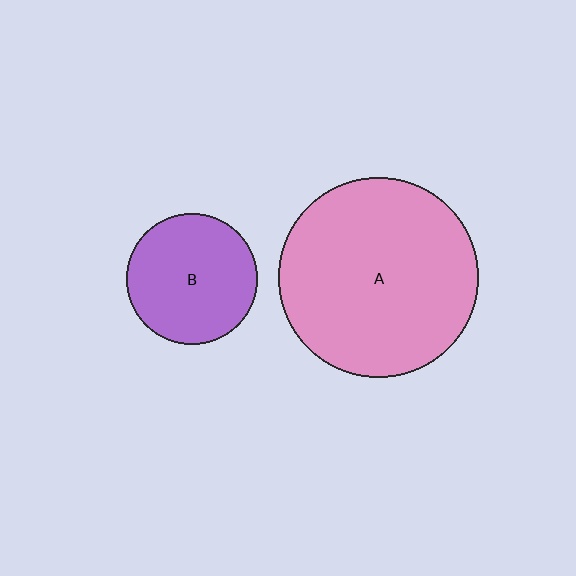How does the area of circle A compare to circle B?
Approximately 2.3 times.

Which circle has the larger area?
Circle A (pink).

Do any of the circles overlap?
No, none of the circles overlap.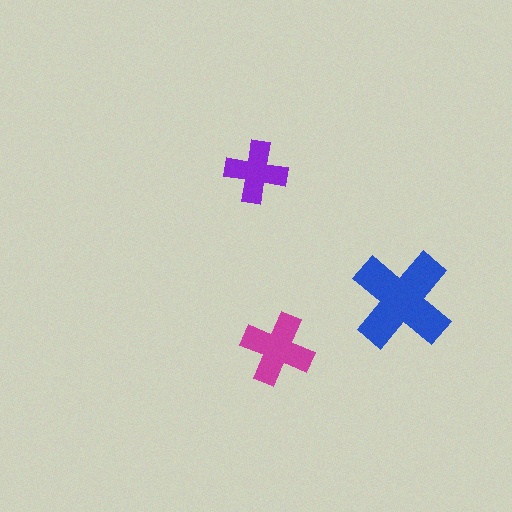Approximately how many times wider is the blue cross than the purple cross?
About 1.5 times wider.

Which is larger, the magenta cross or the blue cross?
The blue one.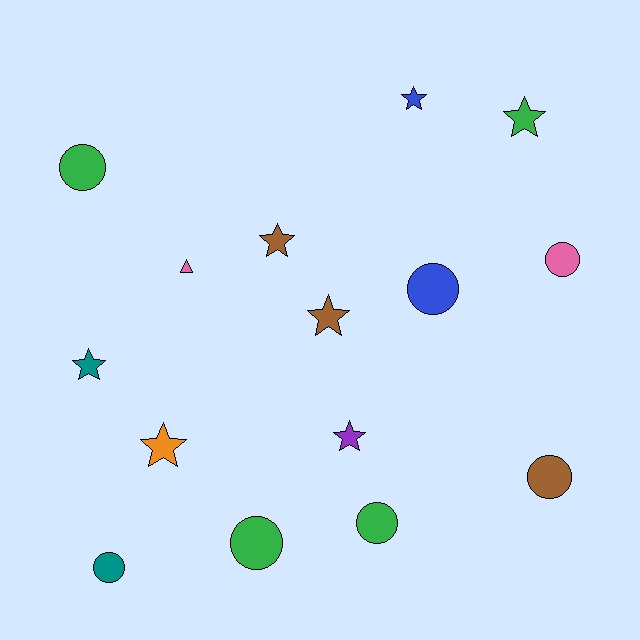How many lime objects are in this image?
There are no lime objects.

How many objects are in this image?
There are 15 objects.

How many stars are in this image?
There are 7 stars.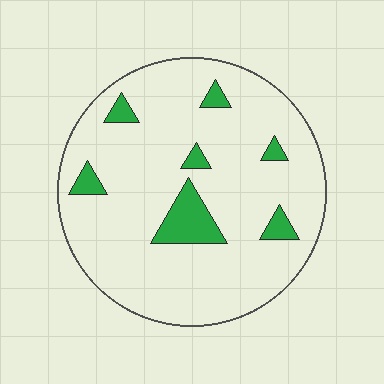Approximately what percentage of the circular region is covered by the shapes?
Approximately 10%.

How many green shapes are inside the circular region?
7.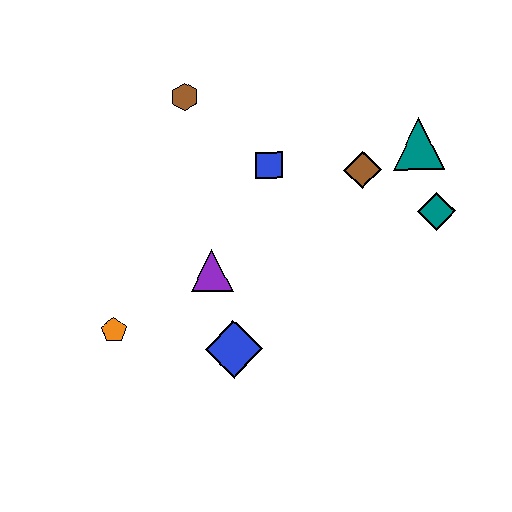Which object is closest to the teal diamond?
The teal triangle is closest to the teal diamond.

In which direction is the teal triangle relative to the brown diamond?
The teal triangle is to the right of the brown diamond.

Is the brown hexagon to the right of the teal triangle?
No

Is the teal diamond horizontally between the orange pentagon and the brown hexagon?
No